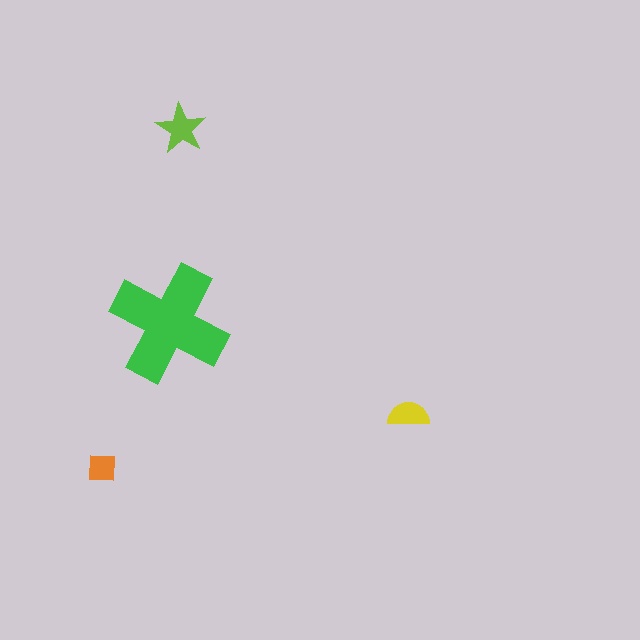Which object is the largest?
The green cross.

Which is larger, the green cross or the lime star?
The green cross.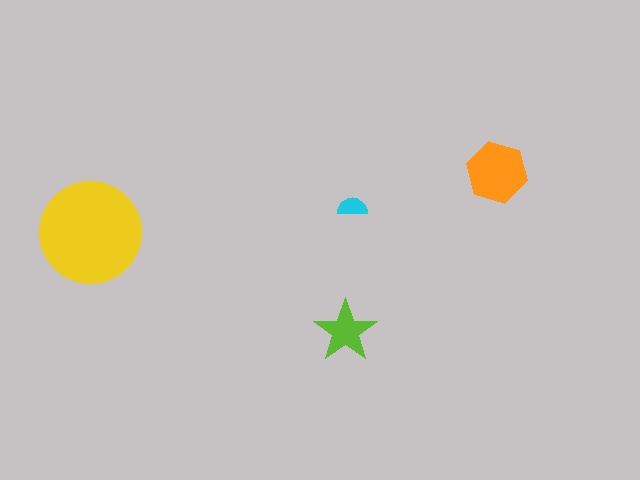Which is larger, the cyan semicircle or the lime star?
The lime star.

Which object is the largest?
The yellow circle.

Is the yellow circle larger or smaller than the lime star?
Larger.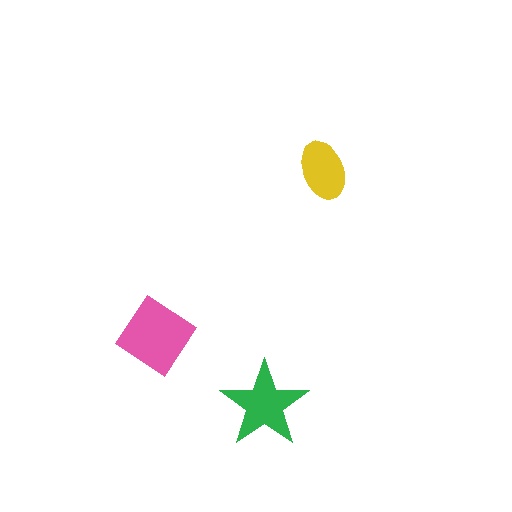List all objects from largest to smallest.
The pink diamond, the green star, the yellow ellipse.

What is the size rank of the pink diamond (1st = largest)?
1st.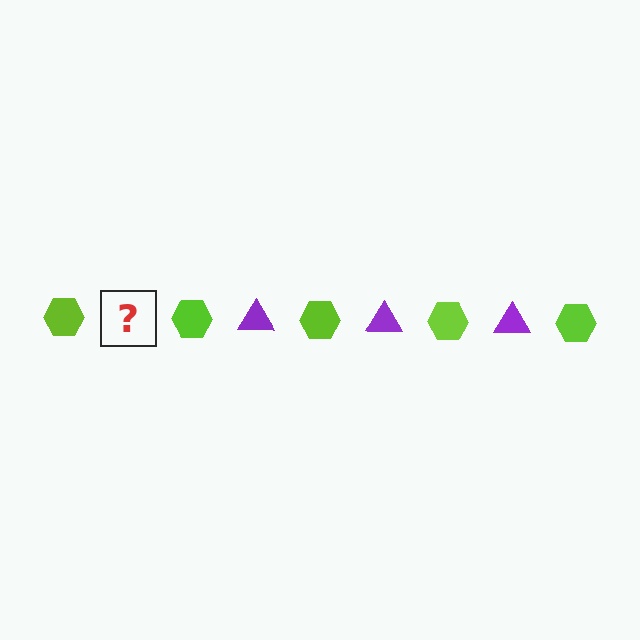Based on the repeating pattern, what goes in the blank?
The blank should be a purple triangle.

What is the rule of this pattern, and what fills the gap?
The rule is that the pattern alternates between lime hexagon and purple triangle. The gap should be filled with a purple triangle.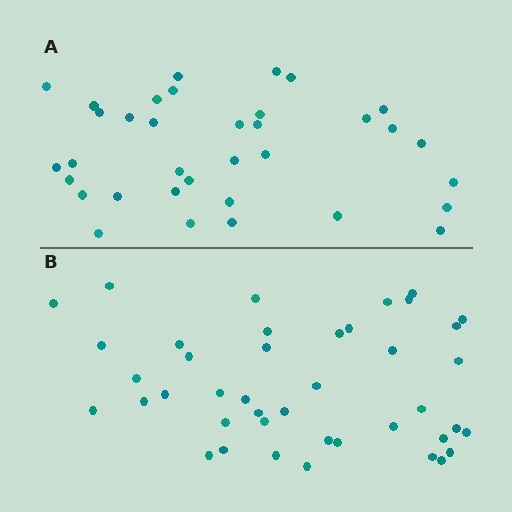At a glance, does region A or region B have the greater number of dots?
Region B (the bottom region) has more dots.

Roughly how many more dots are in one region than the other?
Region B has roughly 8 or so more dots than region A.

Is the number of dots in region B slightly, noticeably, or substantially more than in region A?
Region B has only slightly more — the two regions are fairly close. The ratio is roughly 1.2 to 1.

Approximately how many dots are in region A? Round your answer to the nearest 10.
About 40 dots. (The exact count is 35, which rounds to 40.)